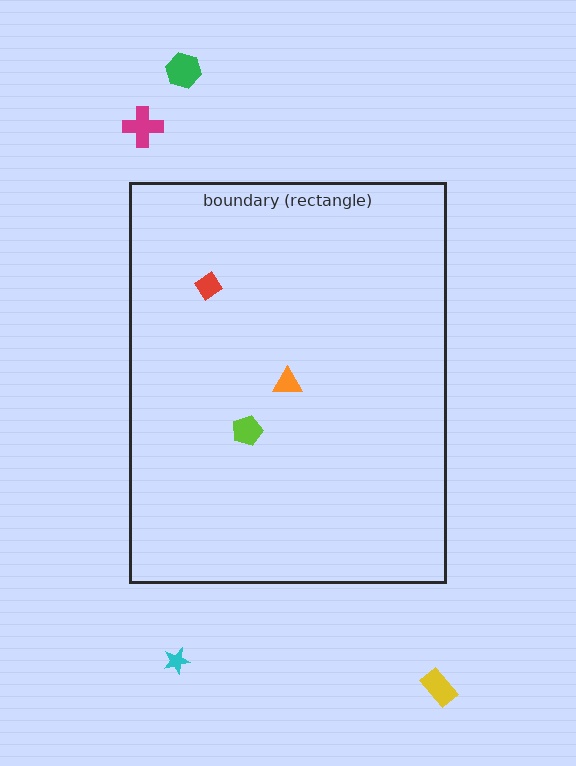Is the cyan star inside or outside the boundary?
Outside.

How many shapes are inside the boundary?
3 inside, 4 outside.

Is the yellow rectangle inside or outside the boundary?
Outside.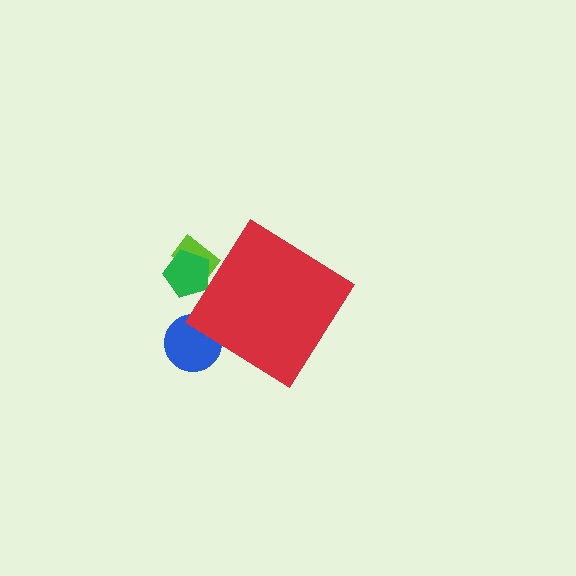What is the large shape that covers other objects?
A red diamond.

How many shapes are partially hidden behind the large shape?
3 shapes are partially hidden.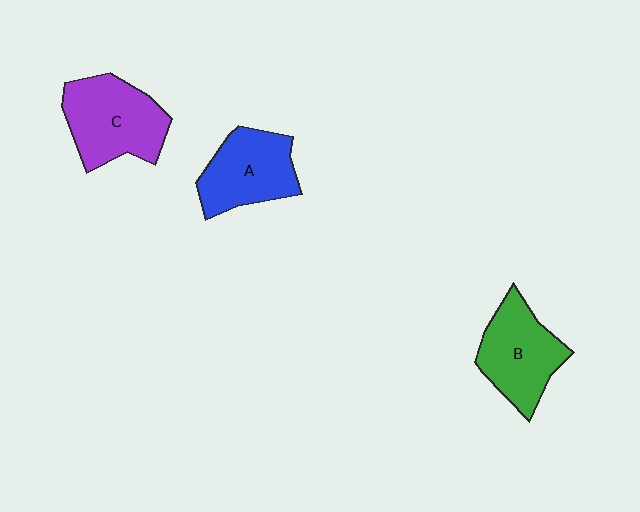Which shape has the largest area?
Shape C (purple).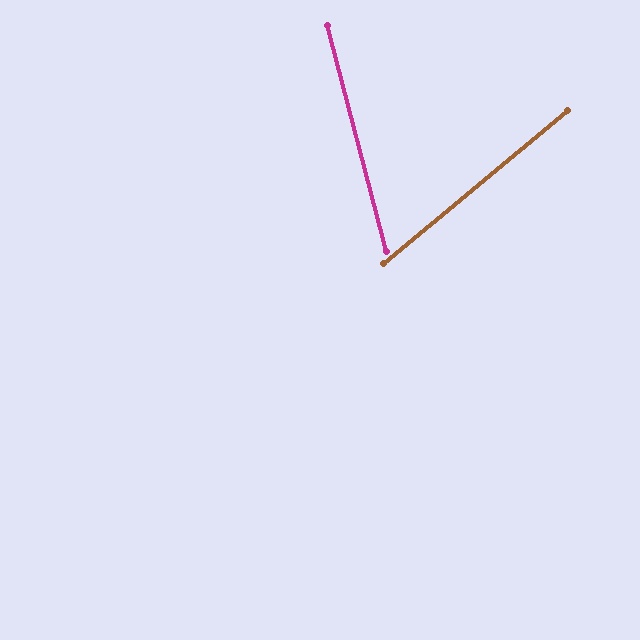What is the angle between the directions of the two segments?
Approximately 65 degrees.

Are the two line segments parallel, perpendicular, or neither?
Neither parallel nor perpendicular — they differ by about 65°.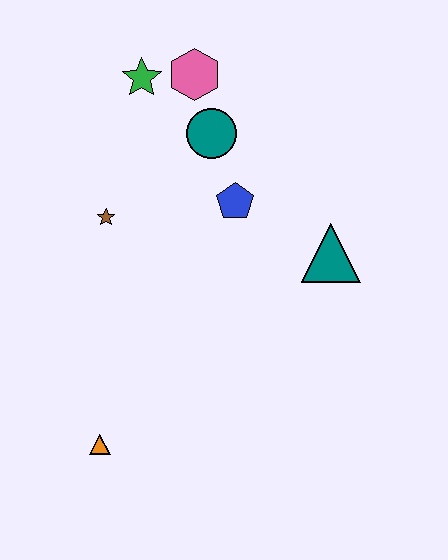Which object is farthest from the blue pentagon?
The orange triangle is farthest from the blue pentagon.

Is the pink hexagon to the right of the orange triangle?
Yes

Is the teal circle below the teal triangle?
No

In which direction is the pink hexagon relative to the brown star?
The pink hexagon is above the brown star.